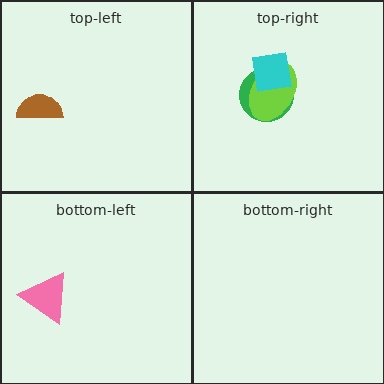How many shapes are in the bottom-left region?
1.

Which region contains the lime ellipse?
The top-right region.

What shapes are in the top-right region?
The green circle, the lime ellipse, the cyan square.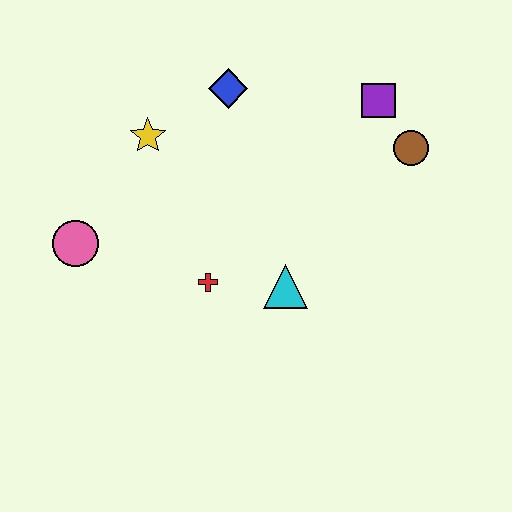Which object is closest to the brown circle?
The purple square is closest to the brown circle.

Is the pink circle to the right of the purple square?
No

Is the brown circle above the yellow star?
No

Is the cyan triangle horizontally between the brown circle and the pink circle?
Yes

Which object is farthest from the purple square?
The pink circle is farthest from the purple square.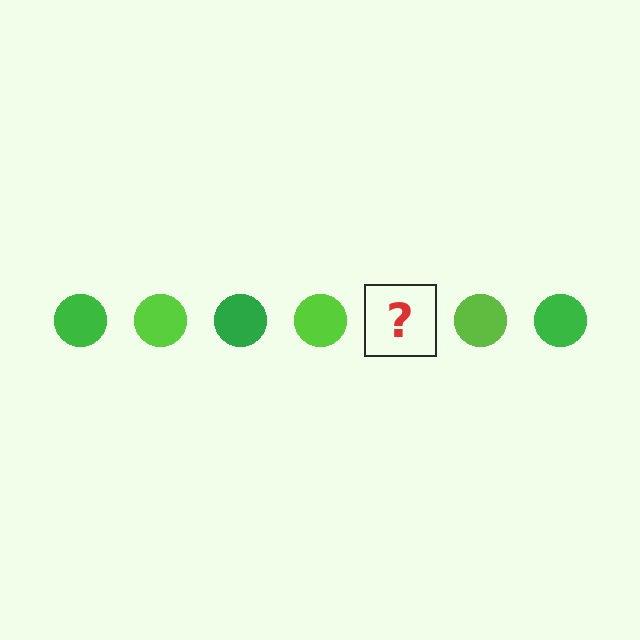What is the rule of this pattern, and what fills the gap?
The rule is that the pattern cycles through green, lime circles. The gap should be filled with a green circle.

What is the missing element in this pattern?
The missing element is a green circle.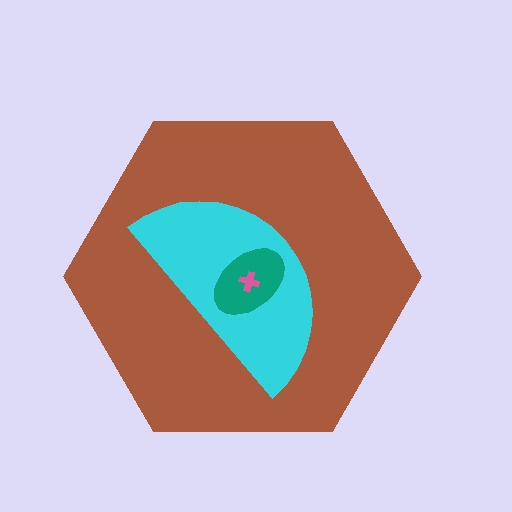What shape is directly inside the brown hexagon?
The cyan semicircle.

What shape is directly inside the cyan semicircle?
The teal ellipse.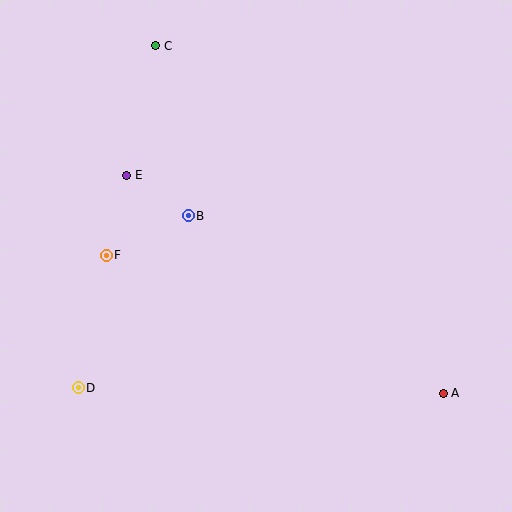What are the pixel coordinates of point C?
Point C is at (156, 46).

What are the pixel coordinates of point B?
Point B is at (188, 216).